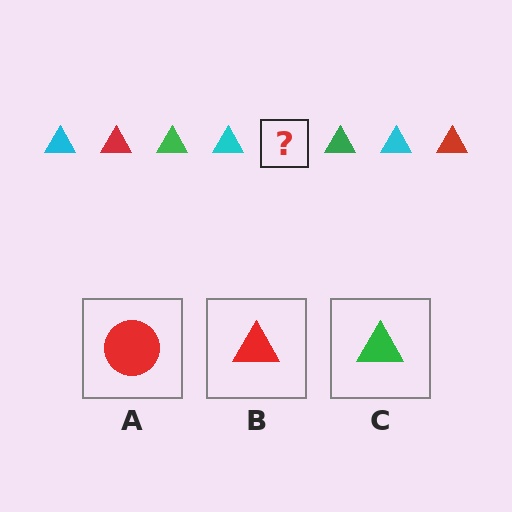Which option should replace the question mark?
Option B.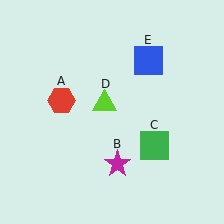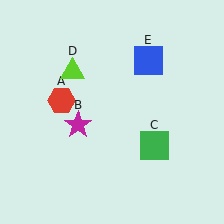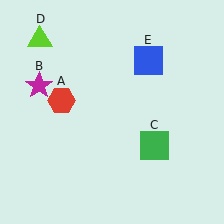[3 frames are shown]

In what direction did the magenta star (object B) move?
The magenta star (object B) moved up and to the left.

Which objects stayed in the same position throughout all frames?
Red hexagon (object A) and green square (object C) and blue square (object E) remained stationary.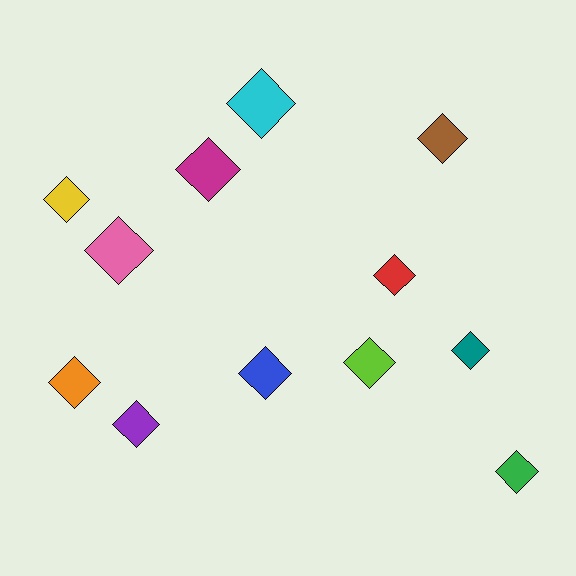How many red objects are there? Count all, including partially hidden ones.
There is 1 red object.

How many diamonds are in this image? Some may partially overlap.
There are 12 diamonds.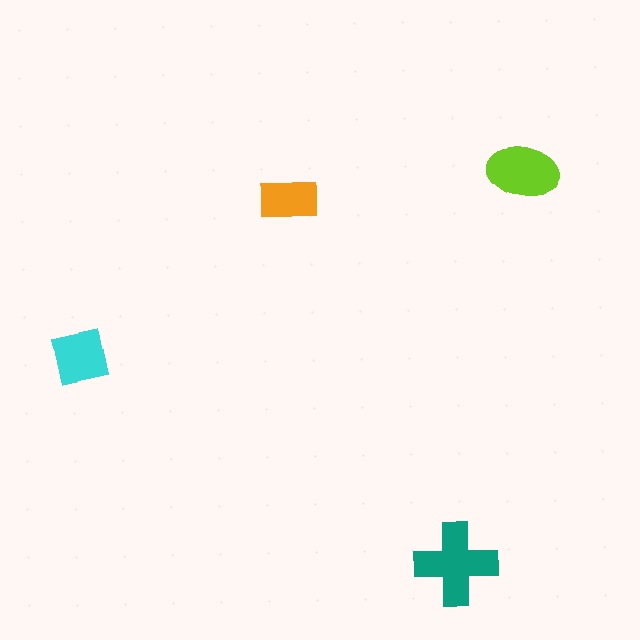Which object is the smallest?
The orange rectangle.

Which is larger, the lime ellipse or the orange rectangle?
The lime ellipse.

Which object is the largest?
The teal cross.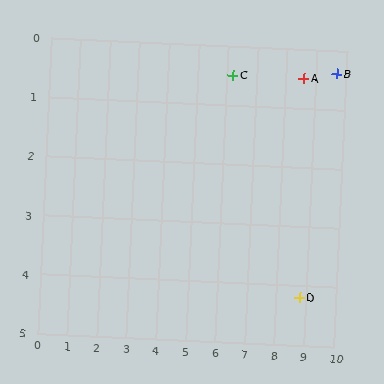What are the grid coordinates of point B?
Point B is at approximately (9.7, 0.4).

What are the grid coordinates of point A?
Point A is at approximately (8.6, 0.5).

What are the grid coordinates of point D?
Point D is at approximately (8.8, 4.2).